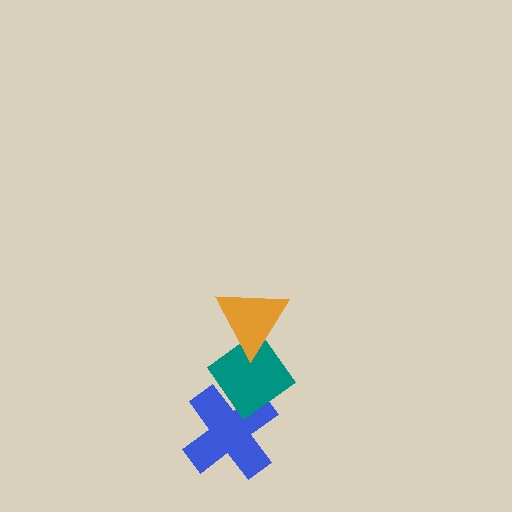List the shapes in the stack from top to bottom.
From top to bottom: the orange triangle, the teal diamond, the blue cross.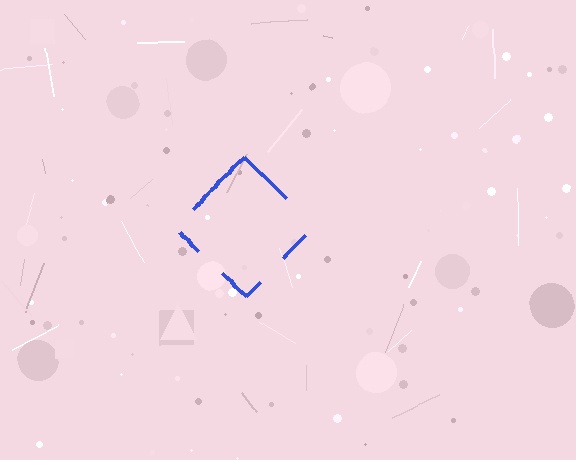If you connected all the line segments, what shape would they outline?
They would outline a diamond.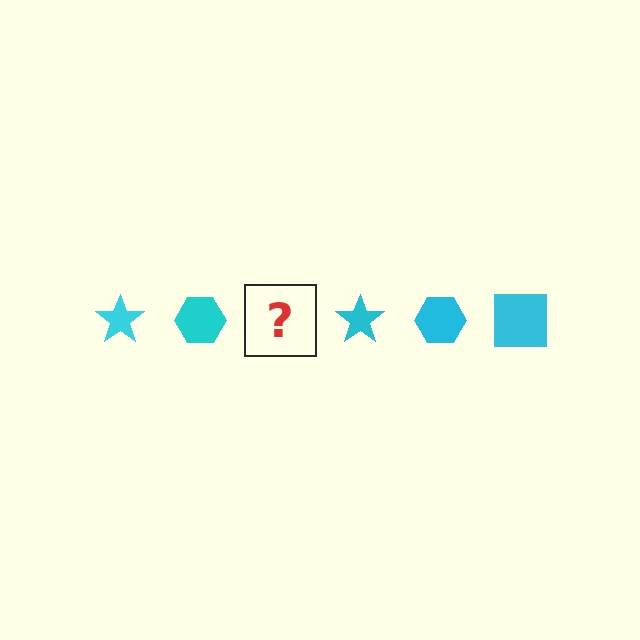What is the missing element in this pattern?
The missing element is a cyan square.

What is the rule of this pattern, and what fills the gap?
The rule is that the pattern cycles through star, hexagon, square shapes in cyan. The gap should be filled with a cyan square.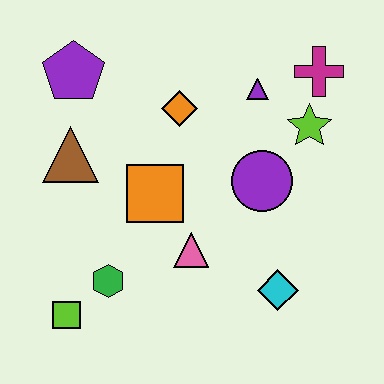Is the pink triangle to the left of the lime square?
No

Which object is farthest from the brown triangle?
The magenta cross is farthest from the brown triangle.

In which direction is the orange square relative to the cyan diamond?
The orange square is to the left of the cyan diamond.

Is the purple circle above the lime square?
Yes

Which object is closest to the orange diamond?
The purple triangle is closest to the orange diamond.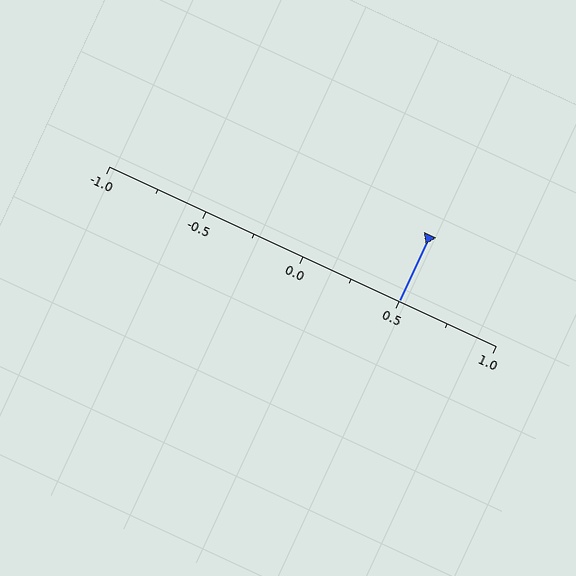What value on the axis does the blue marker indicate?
The marker indicates approximately 0.5.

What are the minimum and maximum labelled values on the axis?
The axis runs from -1.0 to 1.0.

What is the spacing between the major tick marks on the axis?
The major ticks are spaced 0.5 apart.